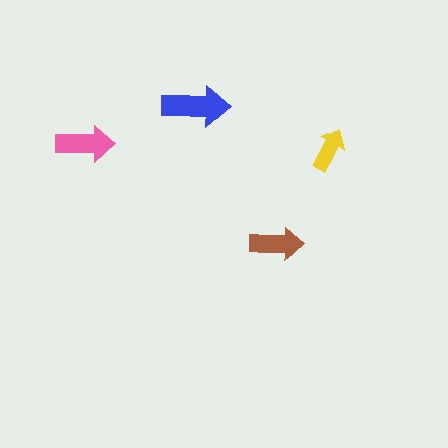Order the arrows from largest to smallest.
the blue one, the pink one, the brown one, the yellow one.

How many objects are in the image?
There are 4 objects in the image.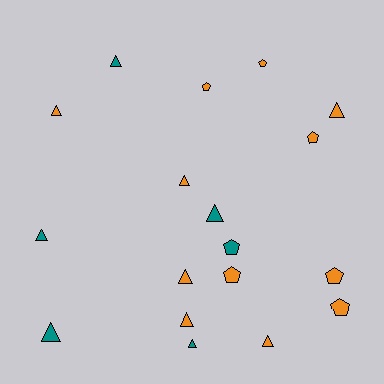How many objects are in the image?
There are 18 objects.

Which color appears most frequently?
Orange, with 12 objects.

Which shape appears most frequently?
Triangle, with 11 objects.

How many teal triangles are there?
There are 5 teal triangles.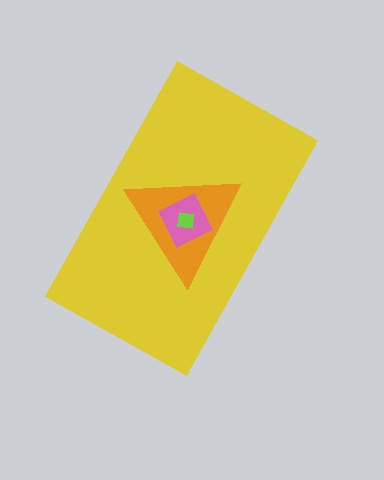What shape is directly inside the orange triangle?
The pink diamond.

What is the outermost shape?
The yellow rectangle.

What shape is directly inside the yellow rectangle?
The orange triangle.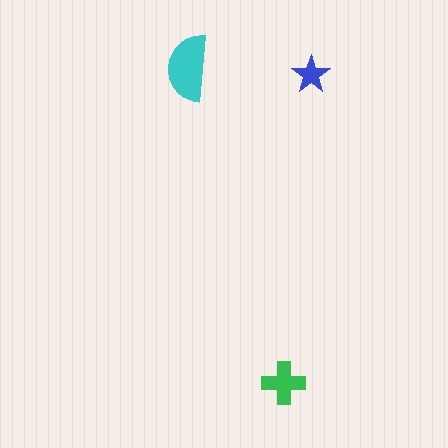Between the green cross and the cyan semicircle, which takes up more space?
The cyan semicircle.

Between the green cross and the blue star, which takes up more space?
The green cross.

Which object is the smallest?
The blue star.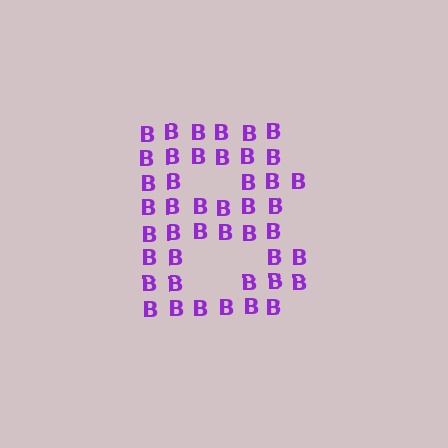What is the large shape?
The large shape is the letter B.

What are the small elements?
The small elements are letter B's.